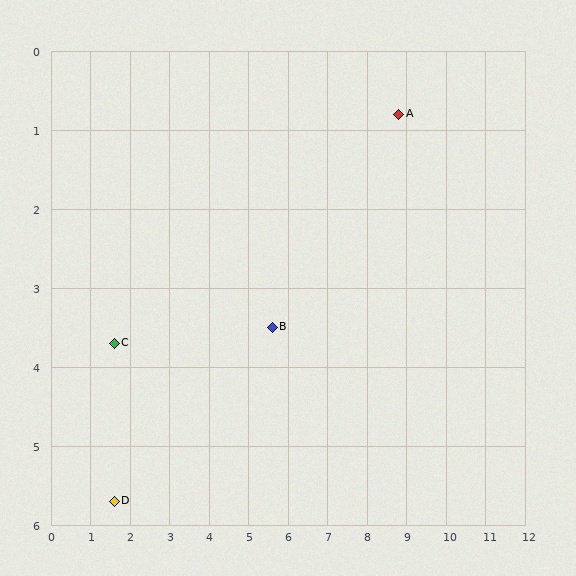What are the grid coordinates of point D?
Point D is at approximately (1.6, 5.7).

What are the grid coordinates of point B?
Point B is at approximately (5.6, 3.5).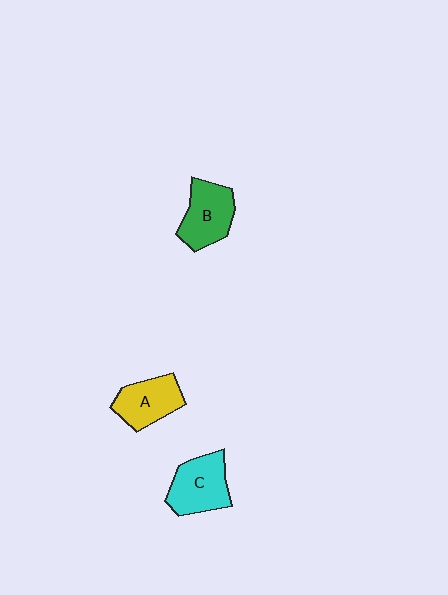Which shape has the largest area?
Shape C (cyan).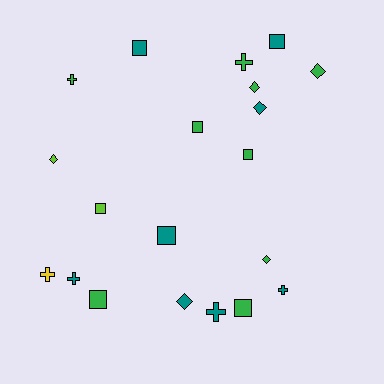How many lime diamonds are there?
There is 1 lime diamond.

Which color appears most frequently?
Green, with 9 objects.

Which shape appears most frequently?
Square, with 8 objects.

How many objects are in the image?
There are 20 objects.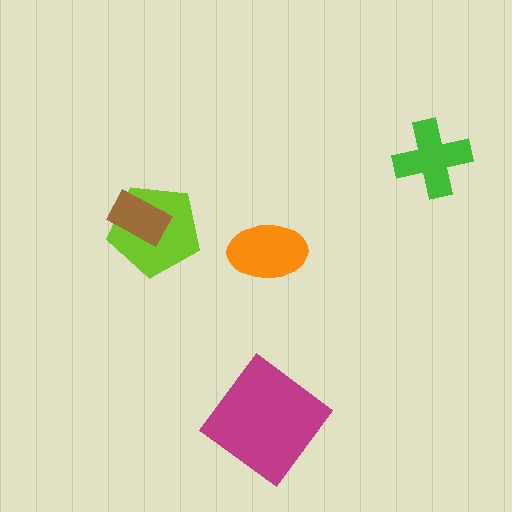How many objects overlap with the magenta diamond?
0 objects overlap with the magenta diamond.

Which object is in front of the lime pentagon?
The brown rectangle is in front of the lime pentagon.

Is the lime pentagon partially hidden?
Yes, it is partially covered by another shape.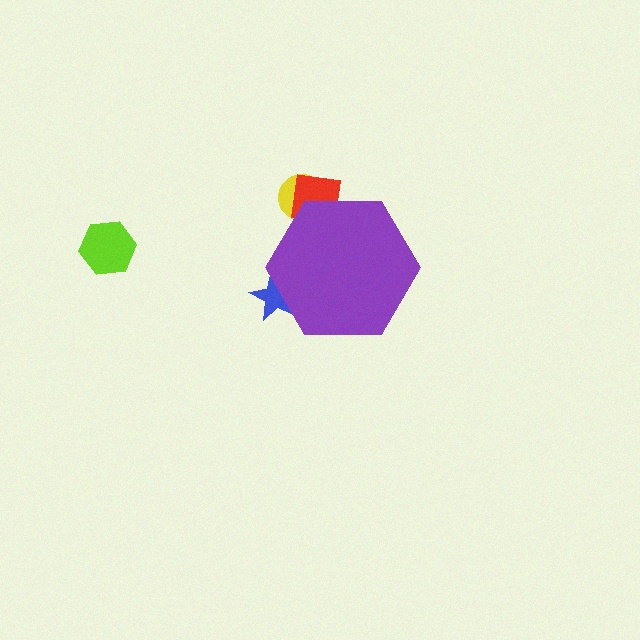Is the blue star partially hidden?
Yes, the blue star is partially hidden behind the purple hexagon.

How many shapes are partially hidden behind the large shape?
3 shapes are partially hidden.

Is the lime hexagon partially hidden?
No, the lime hexagon is fully visible.